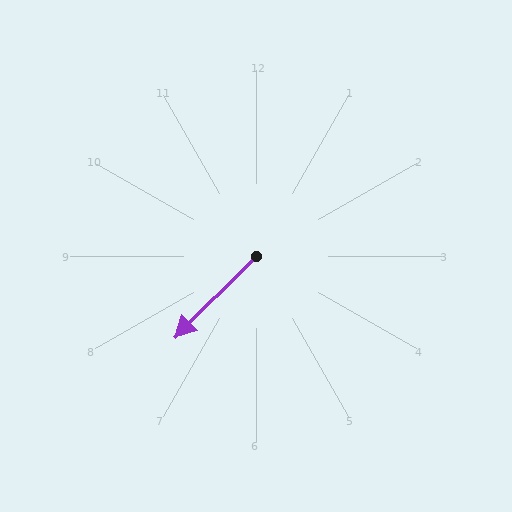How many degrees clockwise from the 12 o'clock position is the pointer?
Approximately 225 degrees.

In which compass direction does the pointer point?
Southwest.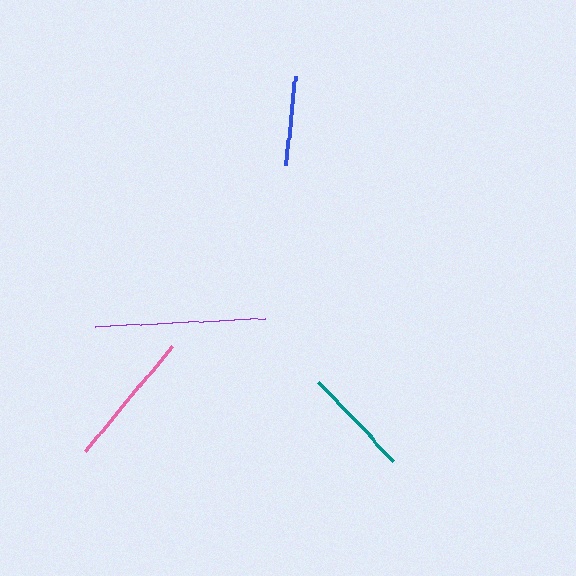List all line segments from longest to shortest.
From longest to shortest: purple, pink, teal, blue.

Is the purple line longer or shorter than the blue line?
The purple line is longer than the blue line.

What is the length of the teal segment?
The teal segment is approximately 109 pixels long.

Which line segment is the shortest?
The blue line is the shortest at approximately 89 pixels.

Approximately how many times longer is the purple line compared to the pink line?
The purple line is approximately 1.3 times the length of the pink line.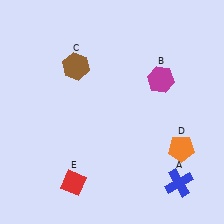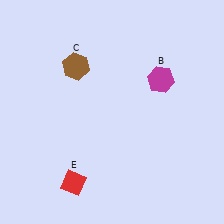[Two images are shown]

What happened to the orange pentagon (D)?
The orange pentagon (D) was removed in Image 2. It was in the bottom-right area of Image 1.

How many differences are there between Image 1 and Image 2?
There are 2 differences between the two images.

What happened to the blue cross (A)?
The blue cross (A) was removed in Image 2. It was in the bottom-right area of Image 1.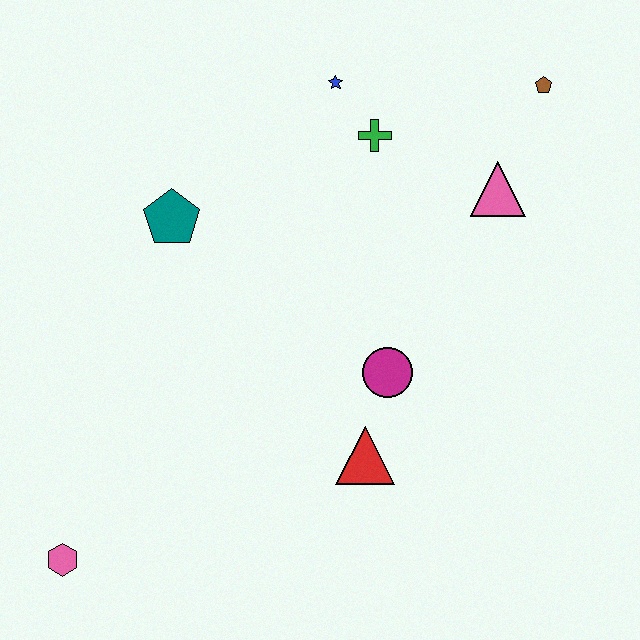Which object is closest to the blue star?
The green cross is closest to the blue star.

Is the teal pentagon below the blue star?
Yes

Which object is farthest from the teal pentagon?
The brown pentagon is farthest from the teal pentagon.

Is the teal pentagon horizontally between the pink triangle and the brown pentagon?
No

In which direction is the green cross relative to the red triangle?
The green cross is above the red triangle.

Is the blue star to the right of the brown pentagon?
No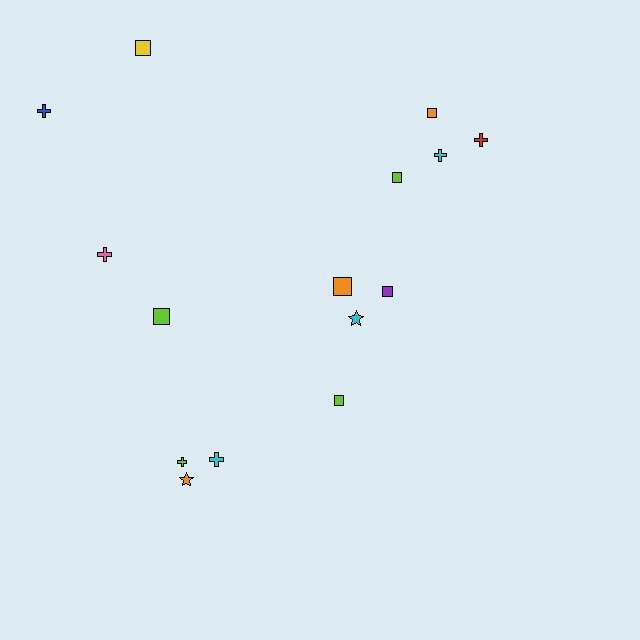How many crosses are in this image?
There are 6 crosses.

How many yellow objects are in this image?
There is 1 yellow object.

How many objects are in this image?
There are 15 objects.